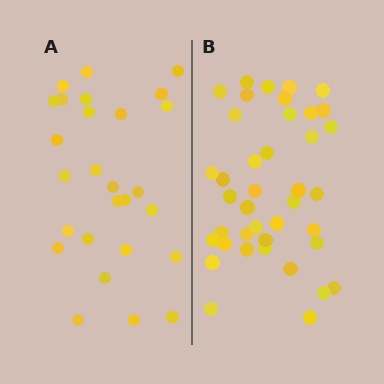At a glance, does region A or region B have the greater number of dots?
Region B (the right region) has more dots.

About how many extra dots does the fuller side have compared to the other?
Region B has approximately 15 more dots than region A.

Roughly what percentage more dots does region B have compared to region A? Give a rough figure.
About 50% more.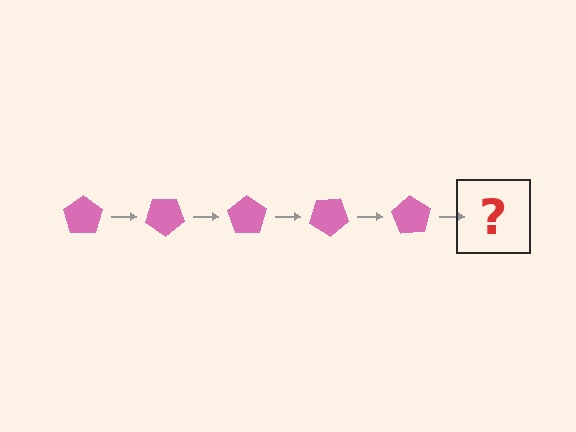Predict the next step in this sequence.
The next step is a pink pentagon rotated 175 degrees.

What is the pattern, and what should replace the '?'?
The pattern is that the pentagon rotates 35 degrees each step. The '?' should be a pink pentagon rotated 175 degrees.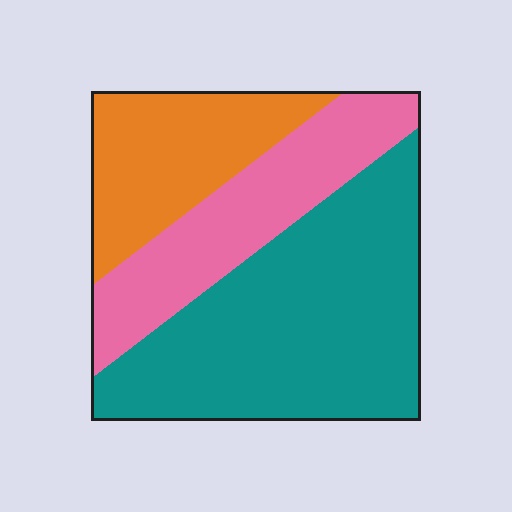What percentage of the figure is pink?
Pink covers 26% of the figure.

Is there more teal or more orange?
Teal.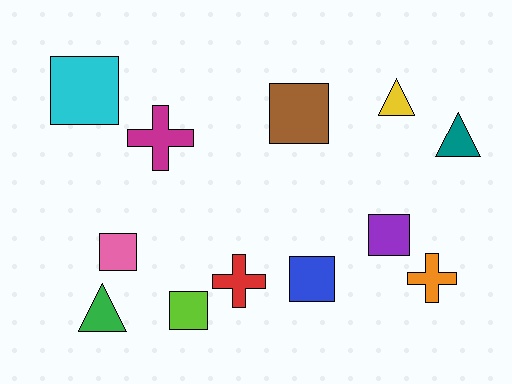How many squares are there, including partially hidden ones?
There are 6 squares.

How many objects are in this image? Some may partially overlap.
There are 12 objects.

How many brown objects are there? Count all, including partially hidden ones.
There is 1 brown object.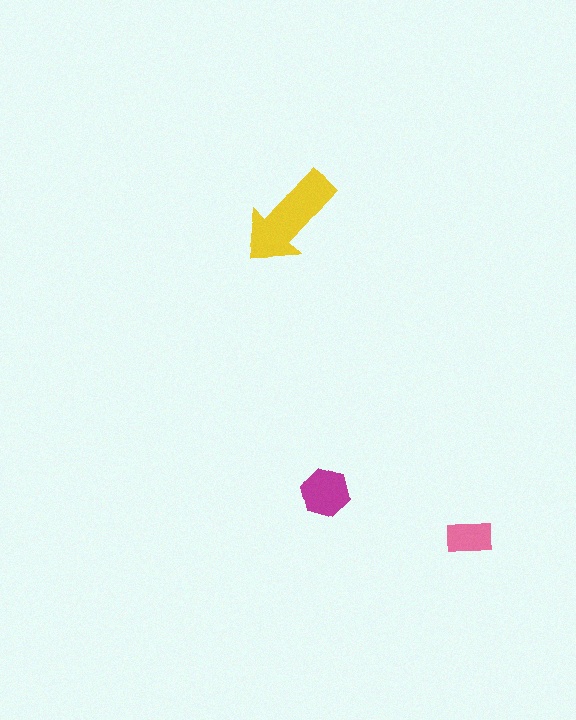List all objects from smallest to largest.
The pink rectangle, the magenta hexagon, the yellow arrow.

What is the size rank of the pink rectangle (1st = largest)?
3rd.